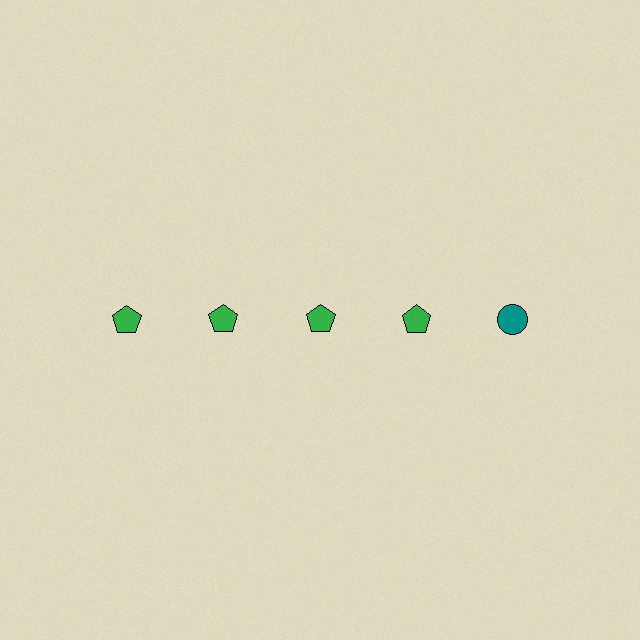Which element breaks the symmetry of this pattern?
The teal circle in the top row, rightmost column breaks the symmetry. All other shapes are green pentagons.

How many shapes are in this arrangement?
There are 5 shapes arranged in a grid pattern.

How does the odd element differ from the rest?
It differs in both color (teal instead of green) and shape (circle instead of pentagon).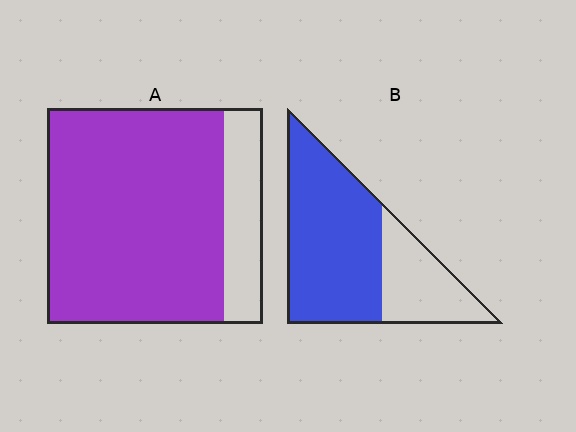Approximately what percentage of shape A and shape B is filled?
A is approximately 80% and B is approximately 70%.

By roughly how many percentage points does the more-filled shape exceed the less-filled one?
By roughly 15 percentage points (A over B).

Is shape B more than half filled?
Yes.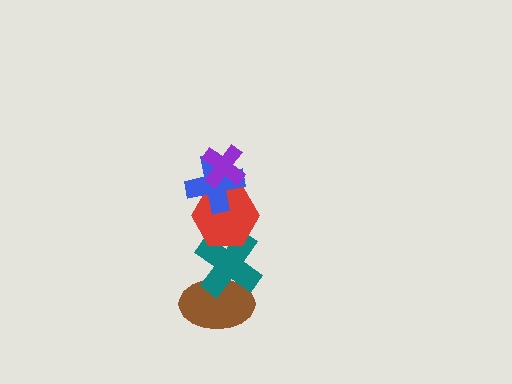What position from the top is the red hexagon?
The red hexagon is 3rd from the top.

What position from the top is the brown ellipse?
The brown ellipse is 5th from the top.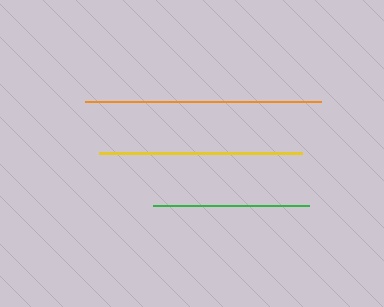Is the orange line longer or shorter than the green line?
The orange line is longer than the green line.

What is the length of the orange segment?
The orange segment is approximately 236 pixels long.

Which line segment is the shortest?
The green line is the shortest at approximately 156 pixels.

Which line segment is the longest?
The orange line is the longest at approximately 236 pixels.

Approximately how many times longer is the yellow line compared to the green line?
The yellow line is approximately 1.3 times the length of the green line.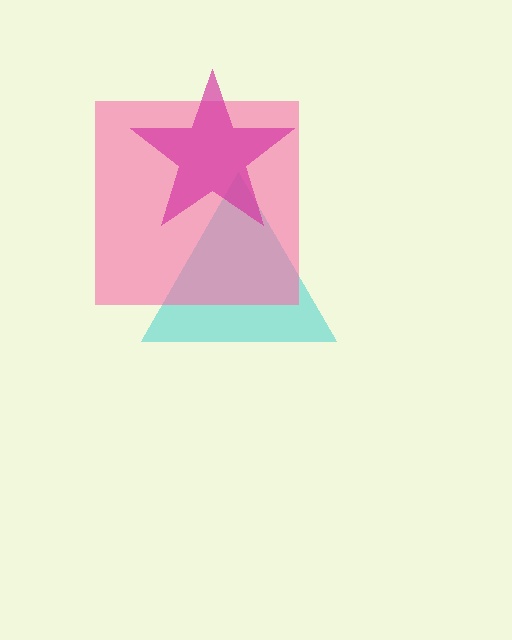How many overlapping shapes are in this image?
There are 3 overlapping shapes in the image.